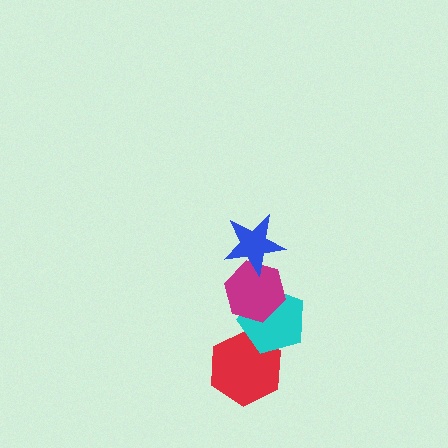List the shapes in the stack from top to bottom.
From top to bottom: the blue star, the magenta hexagon, the cyan pentagon, the red hexagon.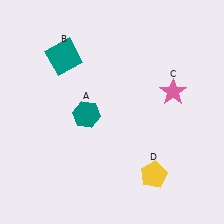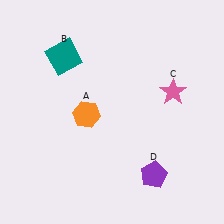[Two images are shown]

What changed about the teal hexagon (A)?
In Image 1, A is teal. In Image 2, it changed to orange.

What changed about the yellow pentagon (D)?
In Image 1, D is yellow. In Image 2, it changed to purple.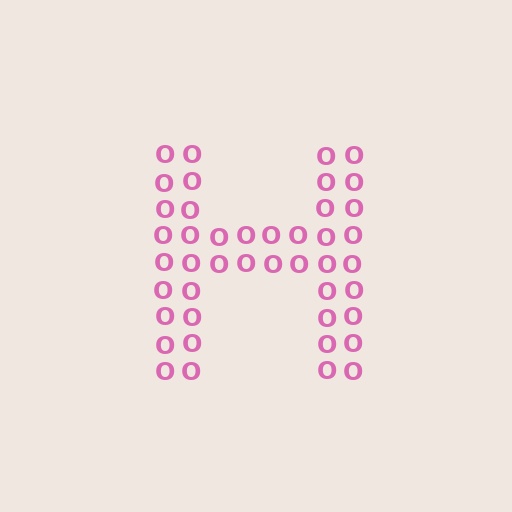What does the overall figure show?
The overall figure shows the letter H.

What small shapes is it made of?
It is made of small letter O's.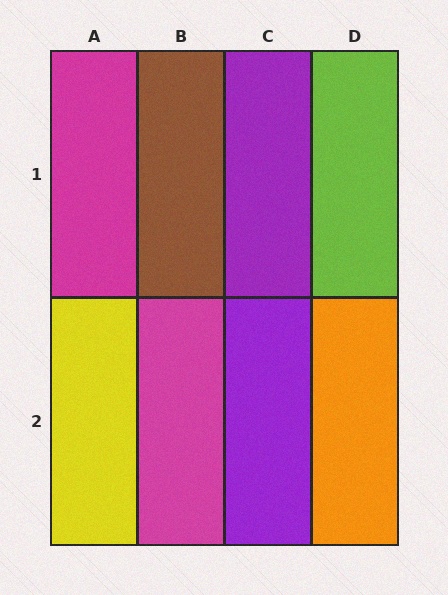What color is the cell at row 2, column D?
Orange.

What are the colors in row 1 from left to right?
Magenta, brown, purple, lime.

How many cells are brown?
1 cell is brown.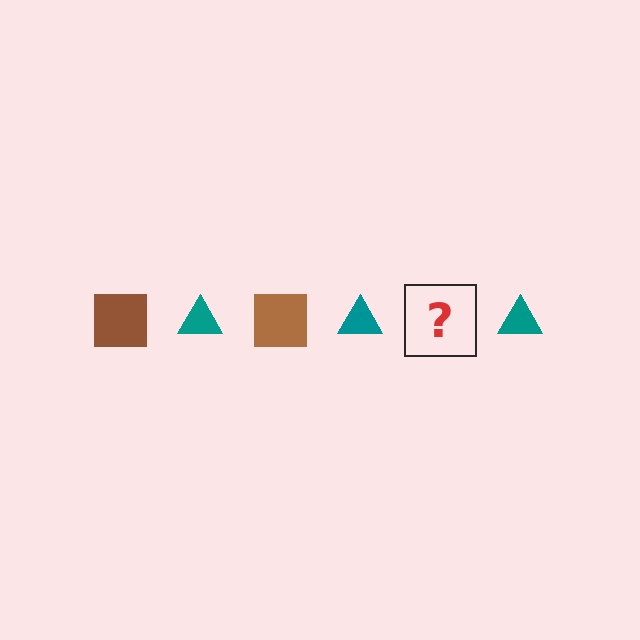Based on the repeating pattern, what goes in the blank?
The blank should be a brown square.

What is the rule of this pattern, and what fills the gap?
The rule is that the pattern alternates between brown square and teal triangle. The gap should be filled with a brown square.